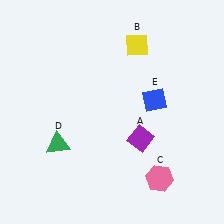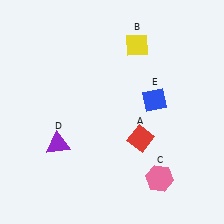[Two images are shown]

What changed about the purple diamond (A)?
In Image 1, A is purple. In Image 2, it changed to red.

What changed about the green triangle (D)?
In Image 1, D is green. In Image 2, it changed to purple.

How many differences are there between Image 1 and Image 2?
There are 2 differences between the two images.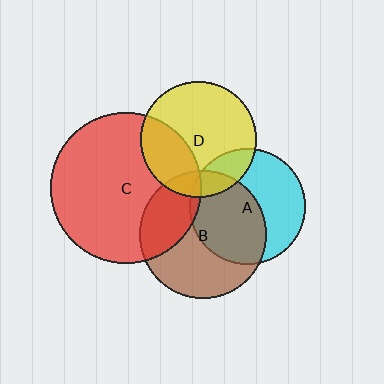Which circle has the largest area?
Circle C (red).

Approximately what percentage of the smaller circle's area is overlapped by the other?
Approximately 5%.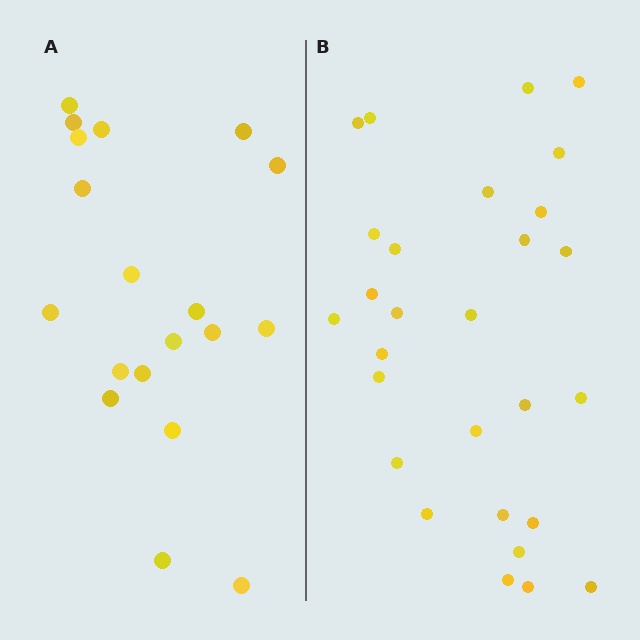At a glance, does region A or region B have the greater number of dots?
Region B (the right region) has more dots.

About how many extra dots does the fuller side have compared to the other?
Region B has roughly 8 or so more dots than region A.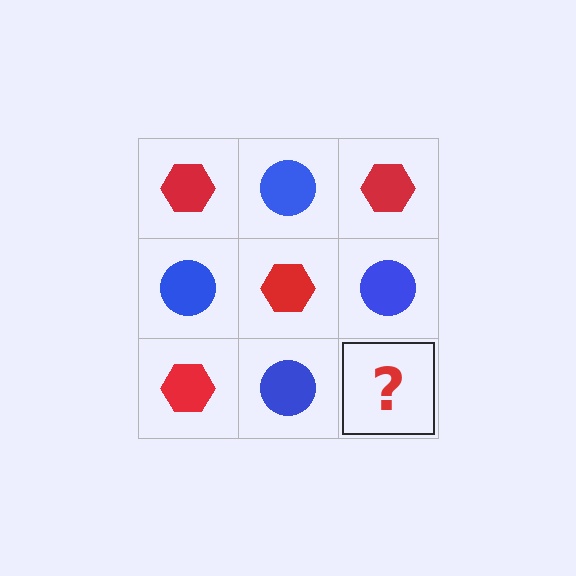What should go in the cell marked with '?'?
The missing cell should contain a red hexagon.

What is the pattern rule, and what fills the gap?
The rule is that it alternates red hexagon and blue circle in a checkerboard pattern. The gap should be filled with a red hexagon.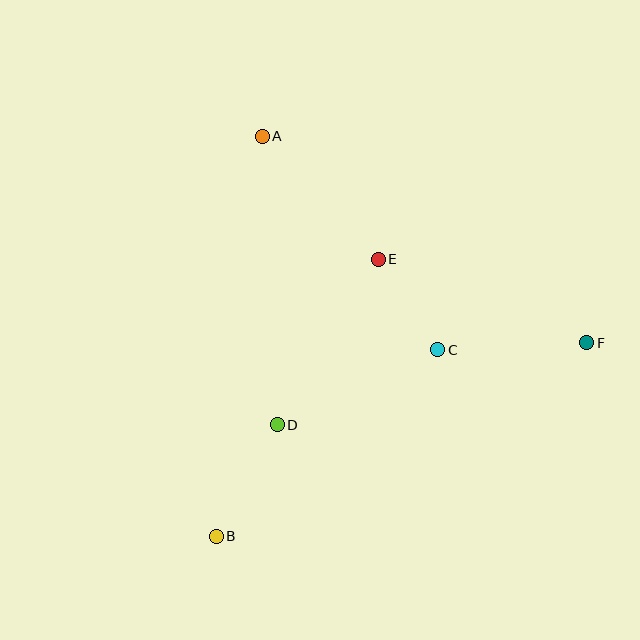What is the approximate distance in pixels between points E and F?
The distance between E and F is approximately 225 pixels.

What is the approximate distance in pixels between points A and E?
The distance between A and E is approximately 169 pixels.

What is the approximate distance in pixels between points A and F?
The distance between A and F is approximately 385 pixels.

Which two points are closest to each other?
Points C and E are closest to each other.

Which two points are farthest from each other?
Points B and F are farthest from each other.